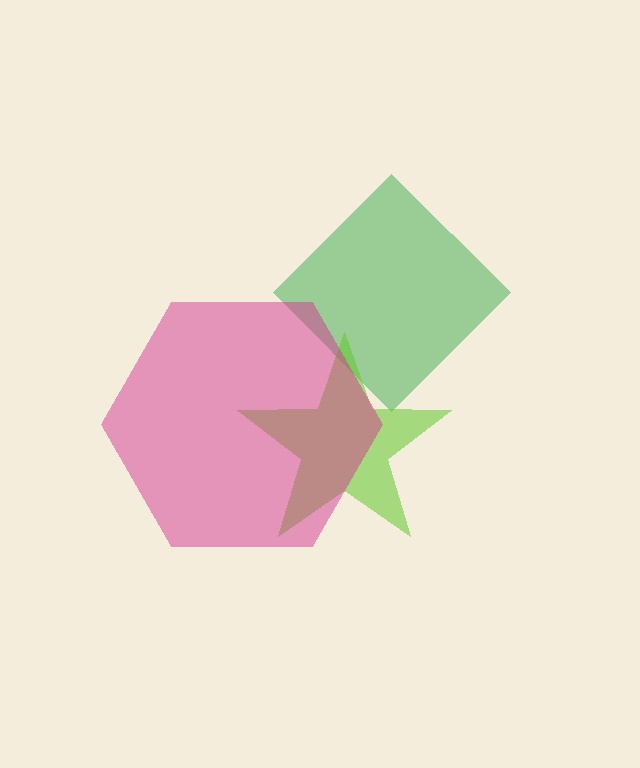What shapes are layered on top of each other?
The layered shapes are: a green diamond, a lime star, a magenta hexagon.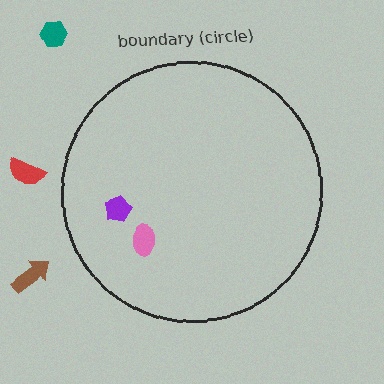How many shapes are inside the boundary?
2 inside, 3 outside.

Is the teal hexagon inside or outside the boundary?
Outside.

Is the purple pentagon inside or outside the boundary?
Inside.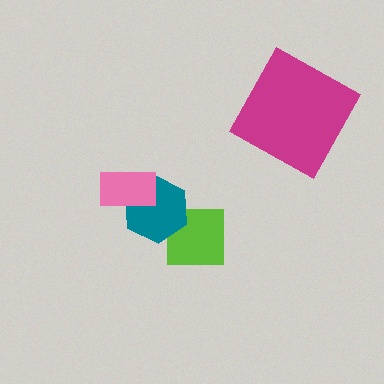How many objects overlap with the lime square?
1 object overlaps with the lime square.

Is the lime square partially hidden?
Yes, it is partially covered by another shape.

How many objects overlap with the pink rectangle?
1 object overlaps with the pink rectangle.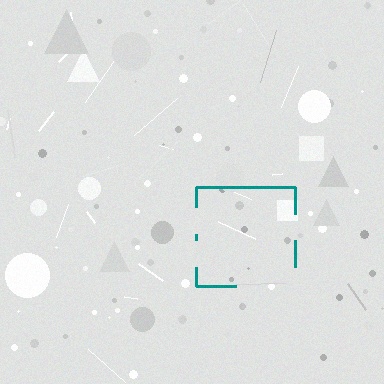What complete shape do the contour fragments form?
The contour fragments form a square.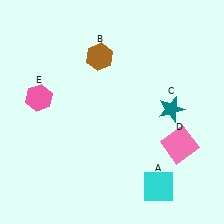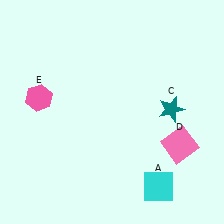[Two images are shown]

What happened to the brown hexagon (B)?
The brown hexagon (B) was removed in Image 2. It was in the top-left area of Image 1.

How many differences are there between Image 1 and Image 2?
There is 1 difference between the two images.